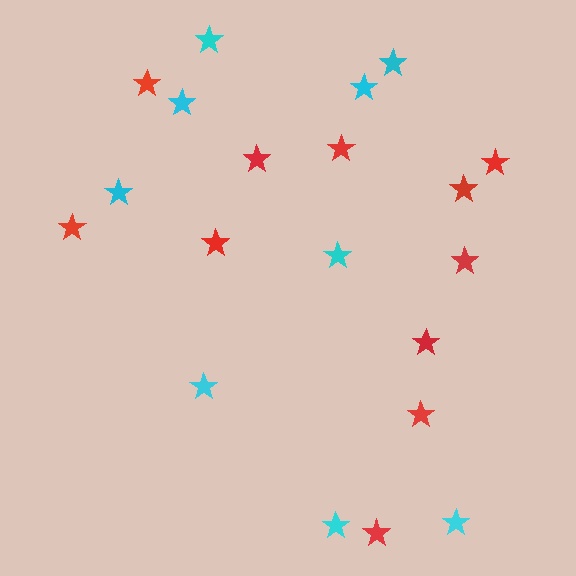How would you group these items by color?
There are 2 groups: one group of red stars (11) and one group of cyan stars (9).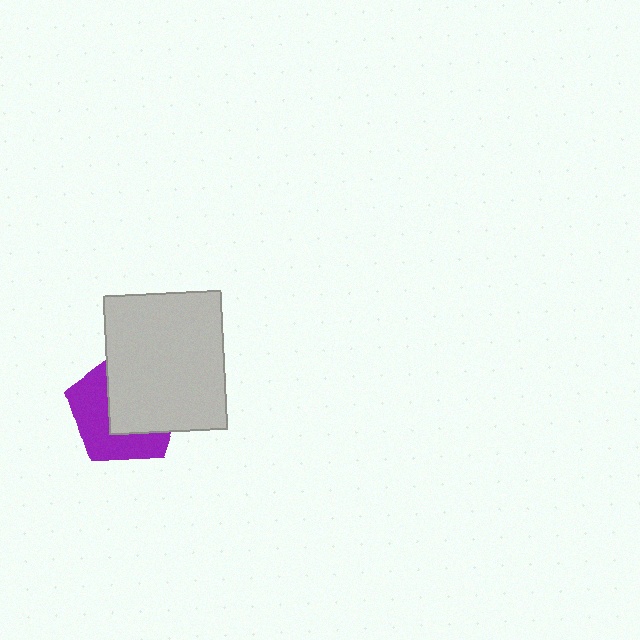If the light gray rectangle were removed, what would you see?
You would see the complete purple pentagon.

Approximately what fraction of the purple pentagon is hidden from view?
Roughly 55% of the purple pentagon is hidden behind the light gray rectangle.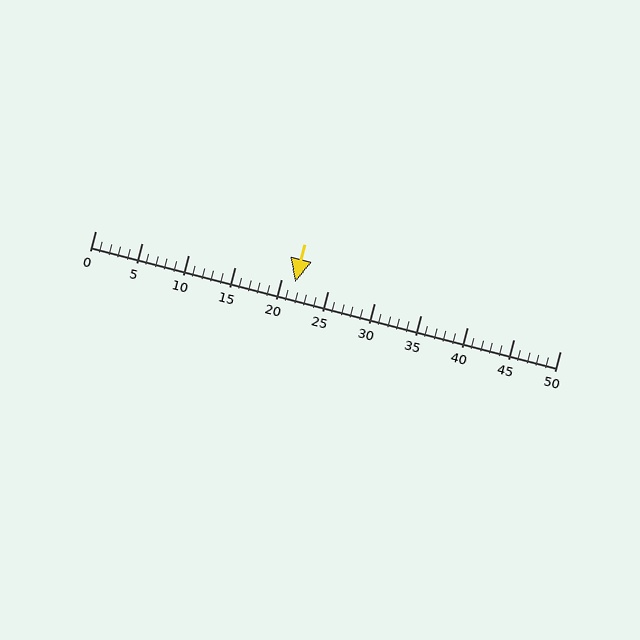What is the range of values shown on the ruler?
The ruler shows values from 0 to 50.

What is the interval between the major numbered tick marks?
The major tick marks are spaced 5 units apart.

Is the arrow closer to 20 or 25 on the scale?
The arrow is closer to 20.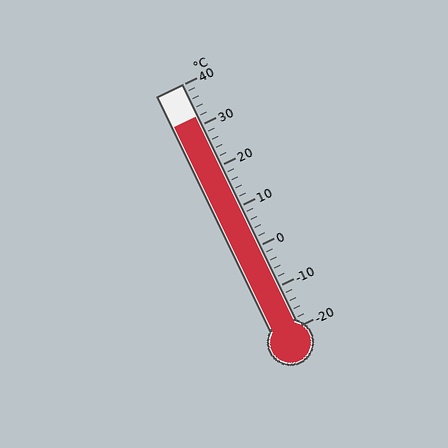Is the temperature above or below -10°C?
The temperature is above -10°C.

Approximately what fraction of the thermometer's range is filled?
The thermometer is filled to approximately 85% of its range.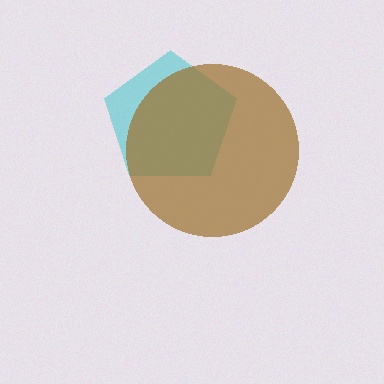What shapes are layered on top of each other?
The layered shapes are: a cyan pentagon, a brown circle.